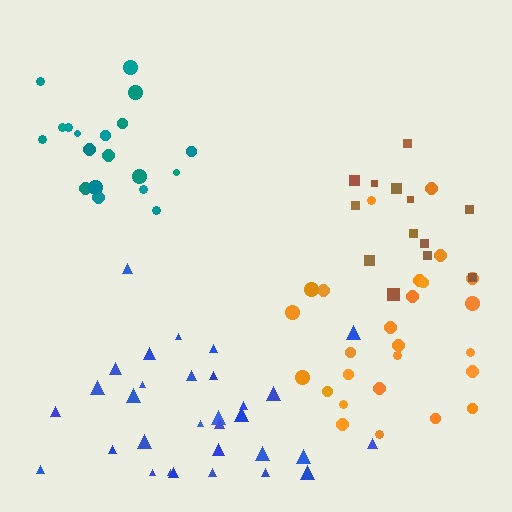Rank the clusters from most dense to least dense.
teal, blue, orange, brown.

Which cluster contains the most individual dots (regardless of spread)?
Blue (31).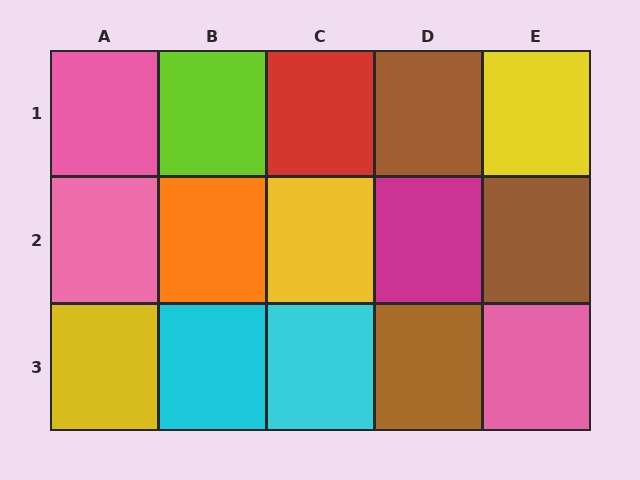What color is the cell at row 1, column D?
Brown.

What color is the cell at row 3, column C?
Cyan.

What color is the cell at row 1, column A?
Pink.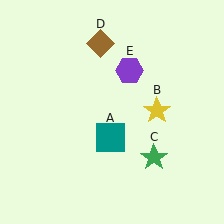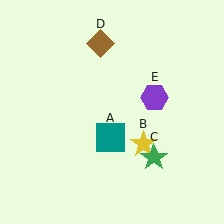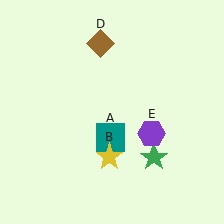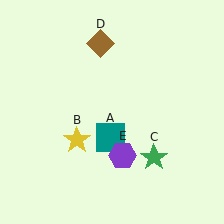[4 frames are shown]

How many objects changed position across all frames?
2 objects changed position: yellow star (object B), purple hexagon (object E).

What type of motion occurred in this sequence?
The yellow star (object B), purple hexagon (object E) rotated clockwise around the center of the scene.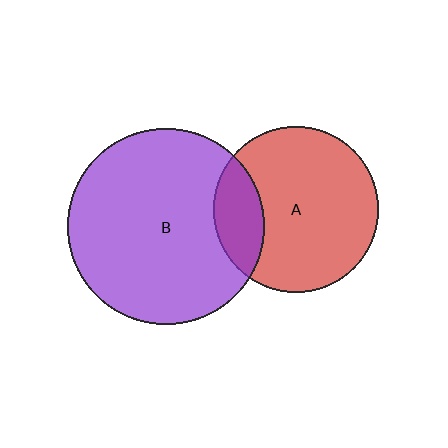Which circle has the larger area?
Circle B (purple).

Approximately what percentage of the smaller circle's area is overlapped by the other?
Approximately 20%.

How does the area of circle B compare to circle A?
Approximately 1.4 times.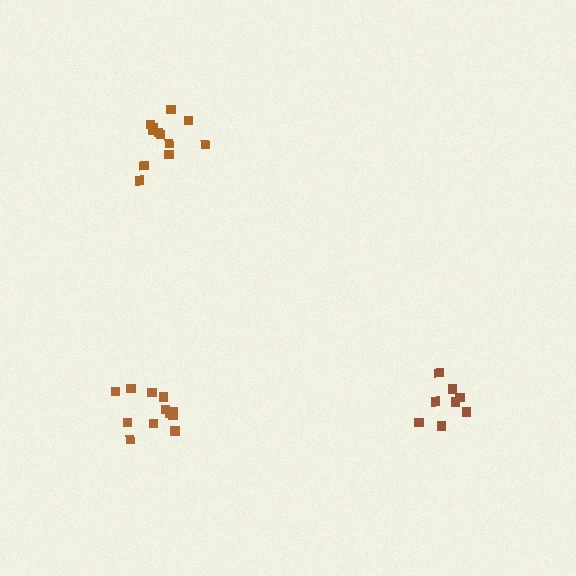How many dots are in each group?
Group 1: 8 dots, Group 2: 12 dots, Group 3: 12 dots (32 total).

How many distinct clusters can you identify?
There are 3 distinct clusters.